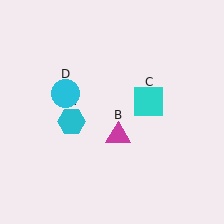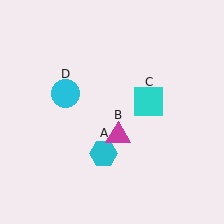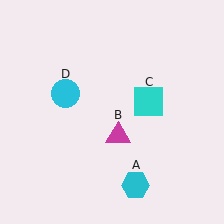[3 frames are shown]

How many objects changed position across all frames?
1 object changed position: cyan hexagon (object A).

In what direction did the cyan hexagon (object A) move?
The cyan hexagon (object A) moved down and to the right.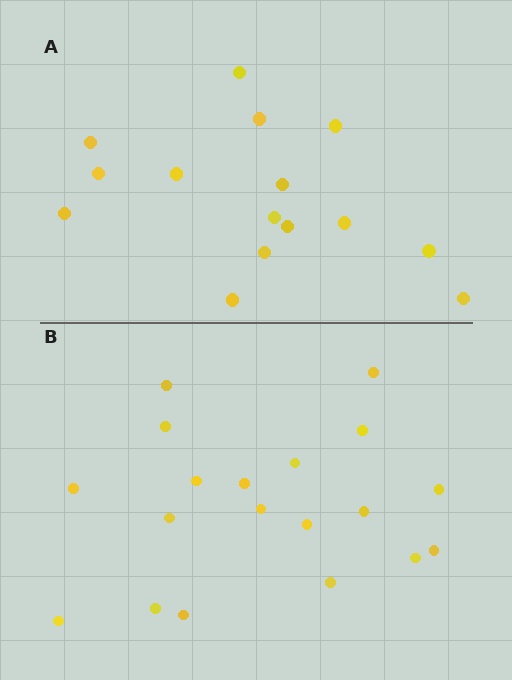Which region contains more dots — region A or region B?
Region B (the bottom region) has more dots.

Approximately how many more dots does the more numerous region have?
Region B has about 4 more dots than region A.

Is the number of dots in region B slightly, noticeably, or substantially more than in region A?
Region B has noticeably more, but not dramatically so. The ratio is roughly 1.3 to 1.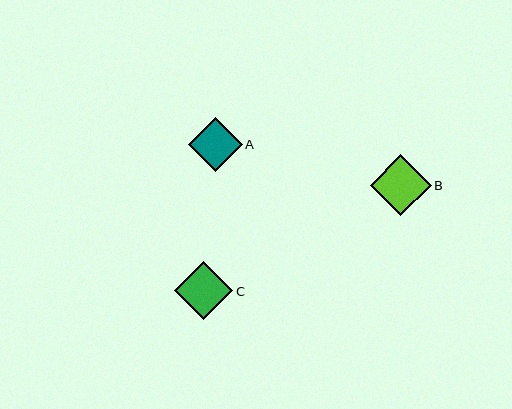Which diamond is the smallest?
Diamond A is the smallest with a size of approximately 54 pixels.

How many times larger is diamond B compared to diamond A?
Diamond B is approximately 1.1 times the size of diamond A.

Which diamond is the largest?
Diamond B is the largest with a size of approximately 61 pixels.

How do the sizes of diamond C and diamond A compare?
Diamond C and diamond A are approximately the same size.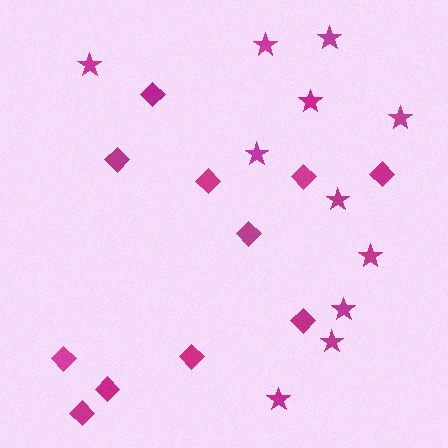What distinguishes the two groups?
There are 2 groups: one group of diamonds (11) and one group of stars (11).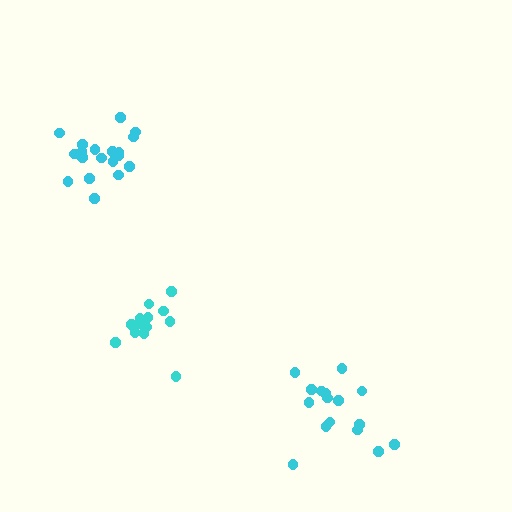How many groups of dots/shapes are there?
There are 3 groups.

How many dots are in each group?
Group 1: 19 dots, Group 2: 16 dots, Group 3: 14 dots (49 total).